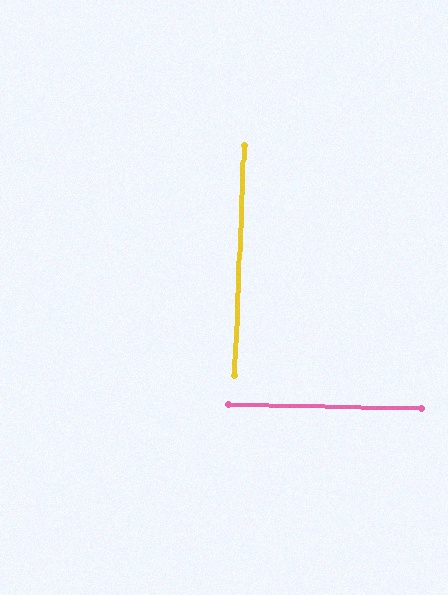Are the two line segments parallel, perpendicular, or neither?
Perpendicular — they meet at approximately 89°.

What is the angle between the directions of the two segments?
Approximately 89 degrees.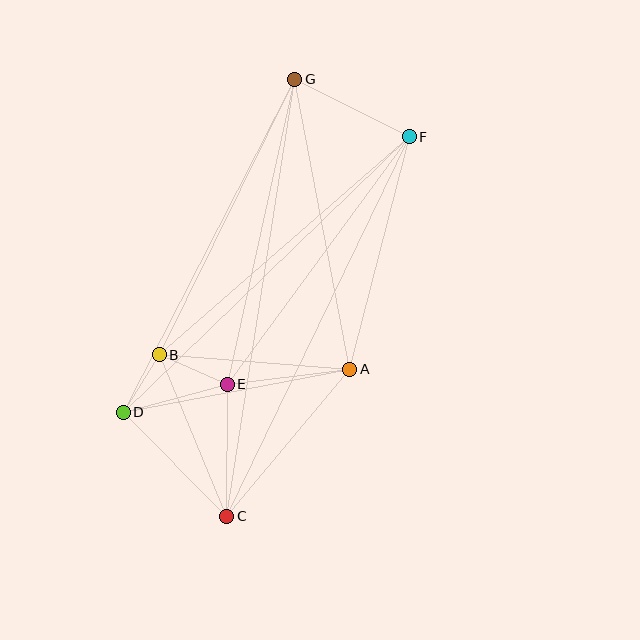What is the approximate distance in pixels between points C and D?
The distance between C and D is approximately 147 pixels.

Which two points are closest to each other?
Points B and D are closest to each other.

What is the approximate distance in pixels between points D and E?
The distance between D and E is approximately 108 pixels.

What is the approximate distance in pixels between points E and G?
The distance between E and G is approximately 312 pixels.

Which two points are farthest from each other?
Points C and G are farthest from each other.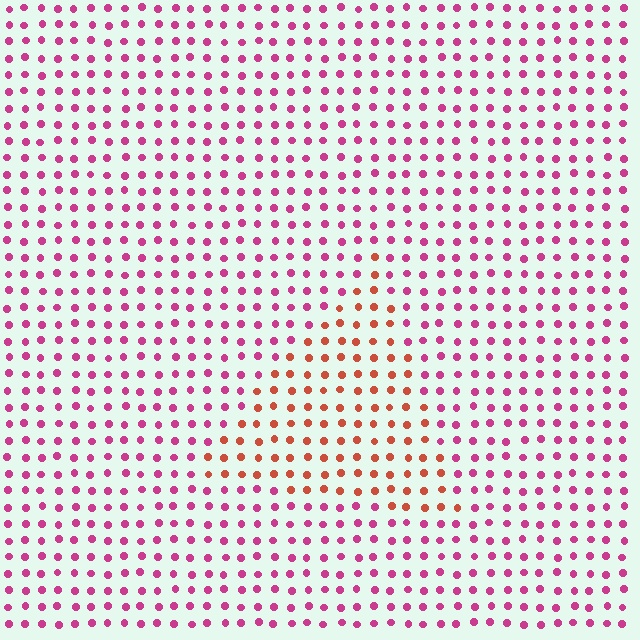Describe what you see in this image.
The image is filled with small magenta elements in a uniform arrangement. A triangle-shaped region is visible where the elements are tinted to a slightly different hue, forming a subtle color boundary.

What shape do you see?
I see a triangle.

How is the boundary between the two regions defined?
The boundary is defined purely by a slight shift in hue (about 44 degrees). Spacing, size, and orientation are identical on both sides.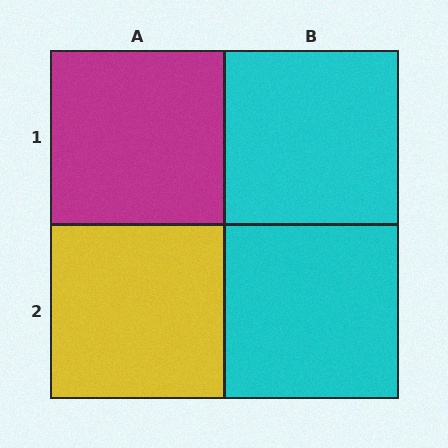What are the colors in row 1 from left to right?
Magenta, cyan.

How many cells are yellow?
1 cell is yellow.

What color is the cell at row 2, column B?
Cyan.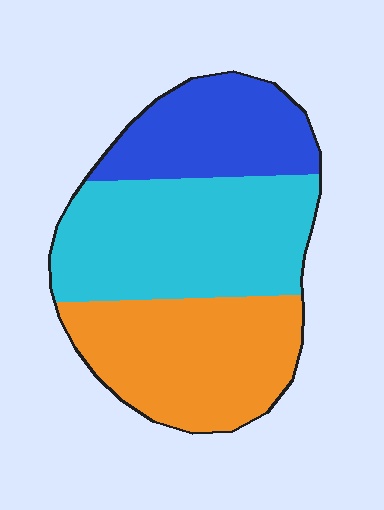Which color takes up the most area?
Cyan, at roughly 40%.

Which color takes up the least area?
Blue, at roughly 25%.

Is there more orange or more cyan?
Cyan.